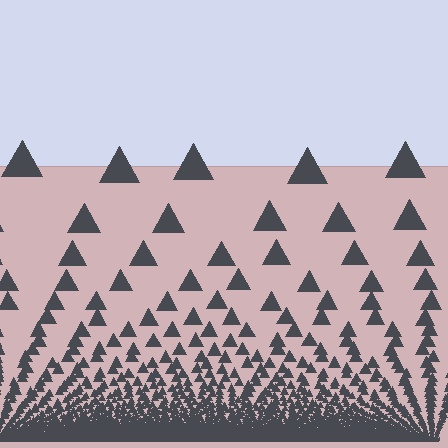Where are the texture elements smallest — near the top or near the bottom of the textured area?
Near the bottom.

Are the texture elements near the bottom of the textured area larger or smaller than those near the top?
Smaller. The gradient is inverted — elements near the bottom are smaller and denser.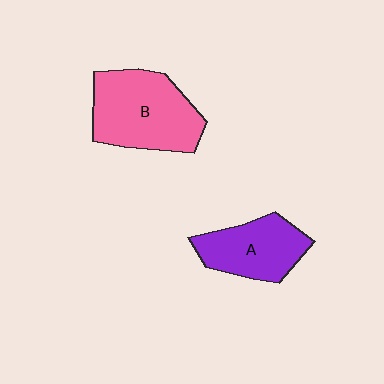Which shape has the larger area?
Shape B (pink).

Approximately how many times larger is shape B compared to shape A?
Approximately 1.4 times.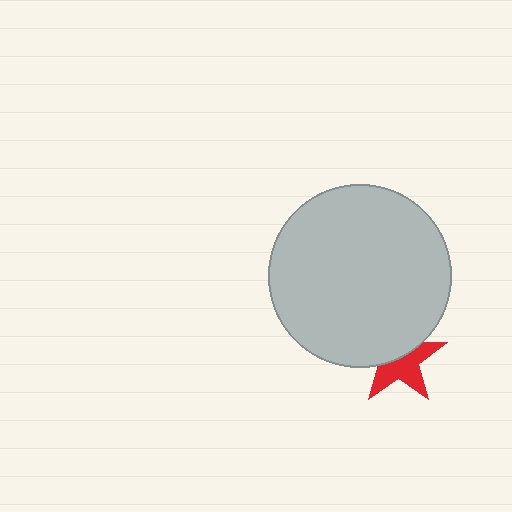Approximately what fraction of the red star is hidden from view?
Roughly 46% of the red star is hidden behind the light gray circle.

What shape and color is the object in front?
The object in front is a light gray circle.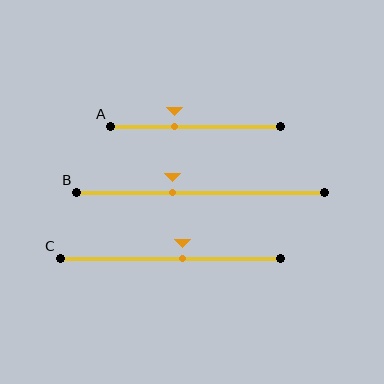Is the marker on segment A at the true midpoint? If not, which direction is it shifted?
No, the marker on segment A is shifted to the left by about 12% of the segment length.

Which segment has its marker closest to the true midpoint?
Segment C has its marker closest to the true midpoint.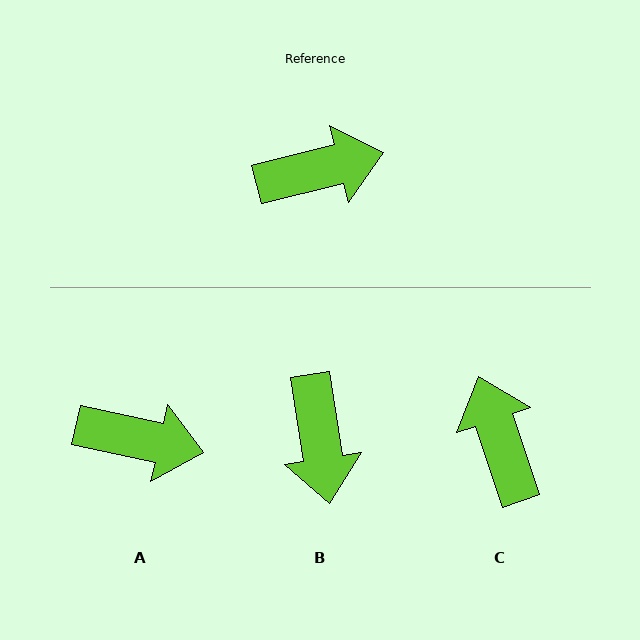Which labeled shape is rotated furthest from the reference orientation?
B, about 96 degrees away.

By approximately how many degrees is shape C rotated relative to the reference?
Approximately 95 degrees counter-clockwise.